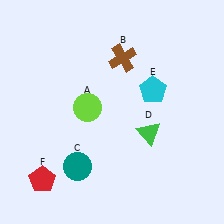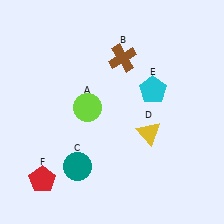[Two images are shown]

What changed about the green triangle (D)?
In Image 1, D is green. In Image 2, it changed to yellow.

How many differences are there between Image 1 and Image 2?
There is 1 difference between the two images.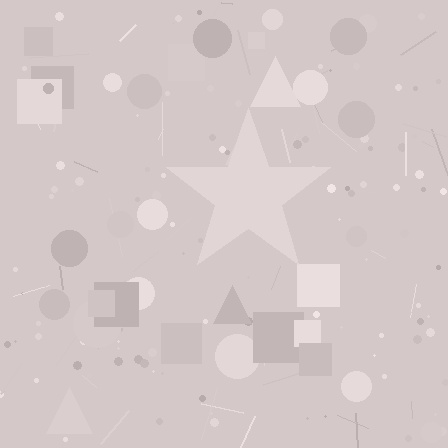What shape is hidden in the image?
A star is hidden in the image.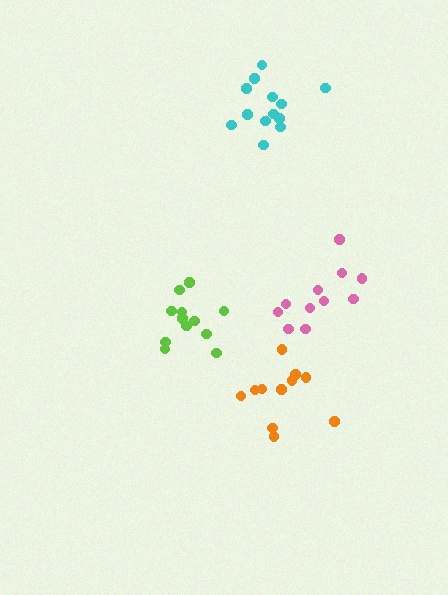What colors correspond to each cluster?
The clusters are colored: cyan, pink, orange, lime.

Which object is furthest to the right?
The pink cluster is rightmost.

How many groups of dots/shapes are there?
There are 4 groups.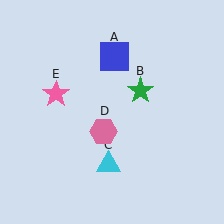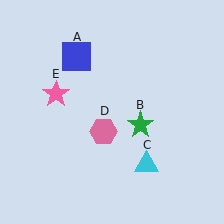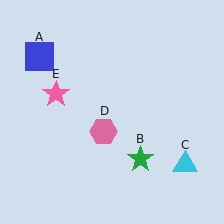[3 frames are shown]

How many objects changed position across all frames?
3 objects changed position: blue square (object A), green star (object B), cyan triangle (object C).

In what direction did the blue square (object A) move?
The blue square (object A) moved left.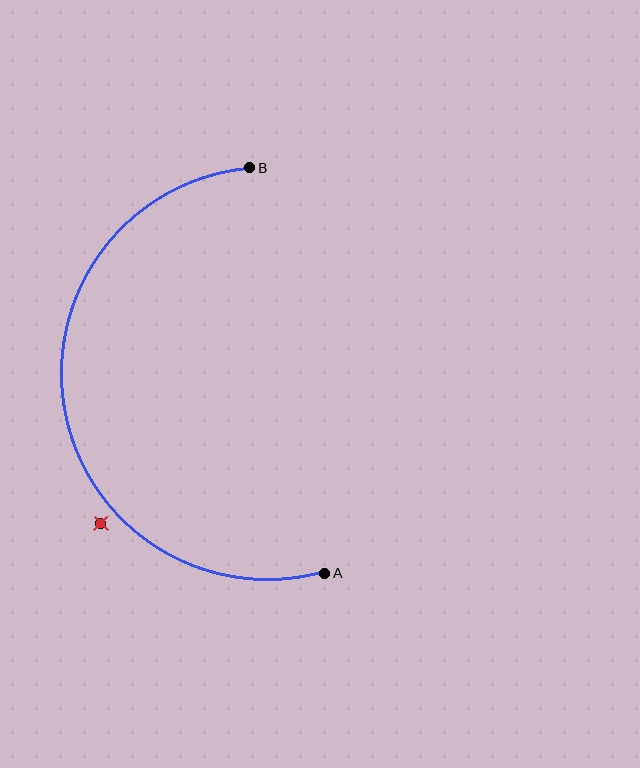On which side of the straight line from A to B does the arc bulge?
The arc bulges to the left of the straight line connecting A and B.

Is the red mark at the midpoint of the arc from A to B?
No — the red mark does not lie on the arc at all. It sits slightly outside the curve.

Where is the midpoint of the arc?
The arc midpoint is the point on the curve farthest from the straight line joining A and B. It sits to the left of that line.